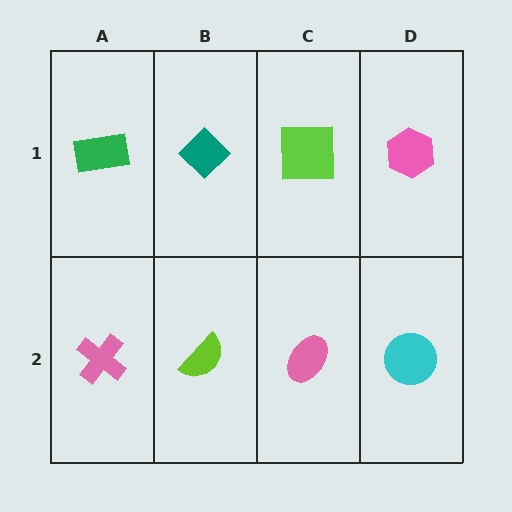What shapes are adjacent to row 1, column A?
A pink cross (row 2, column A), a teal diamond (row 1, column B).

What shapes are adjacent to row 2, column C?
A lime square (row 1, column C), a lime semicircle (row 2, column B), a cyan circle (row 2, column D).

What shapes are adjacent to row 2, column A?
A green rectangle (row 1, column A), a lime semicircle (row 2, column B).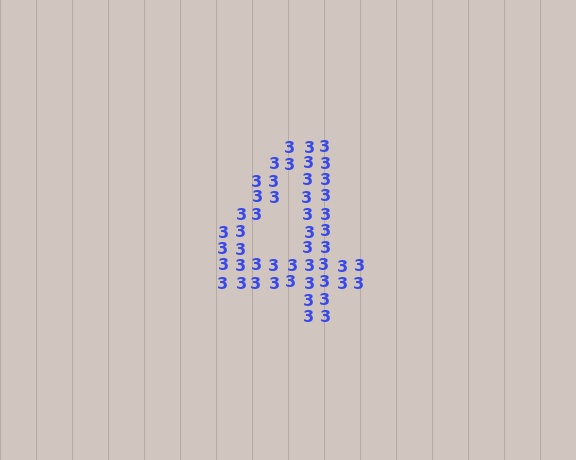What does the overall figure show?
The overall figure shows the digit 4.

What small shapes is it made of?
It is made of small digit 3's.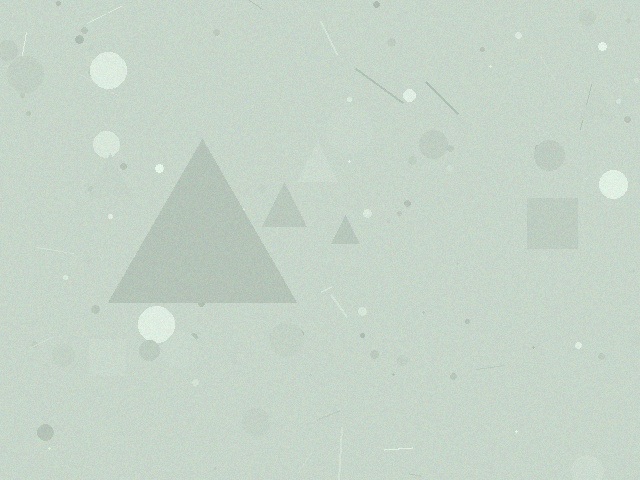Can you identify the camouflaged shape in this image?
The camouflaged shape is a triangle.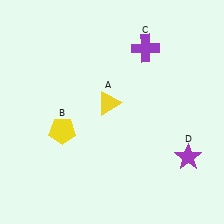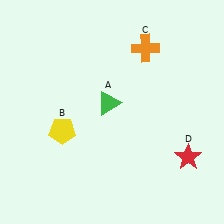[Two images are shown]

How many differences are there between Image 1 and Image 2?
There are 3 differences between the two images.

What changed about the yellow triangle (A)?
In Image 1, A is yellow. In Image 2, it changed to green.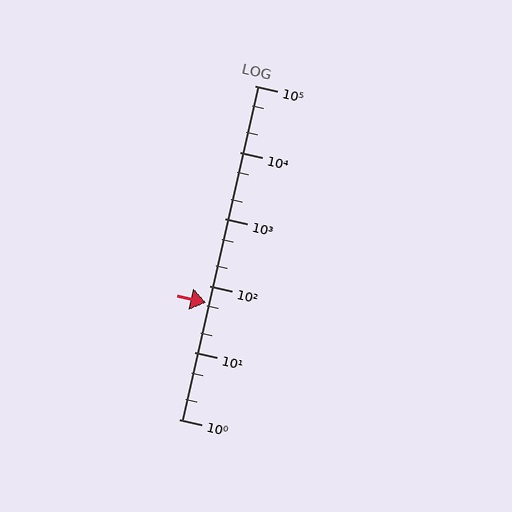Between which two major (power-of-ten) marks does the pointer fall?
The pointer is between 10 and 100.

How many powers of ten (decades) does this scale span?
The scale spans 5 decades, from 1 to 100000.